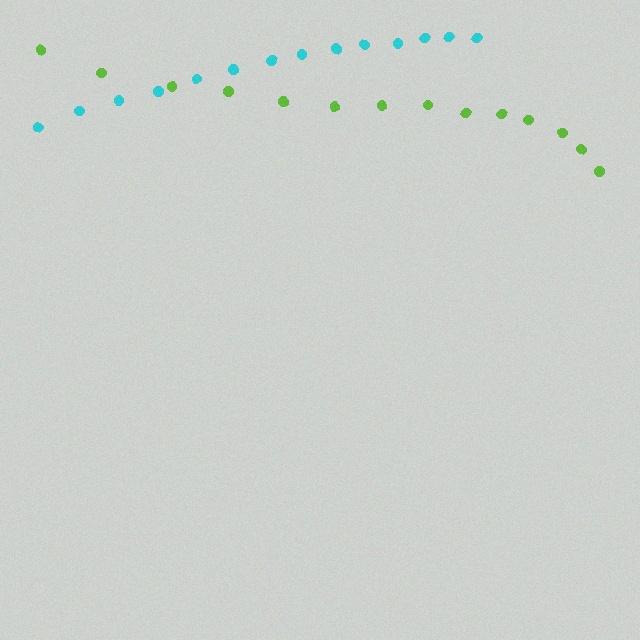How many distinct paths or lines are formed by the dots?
There are 2 distinct paths.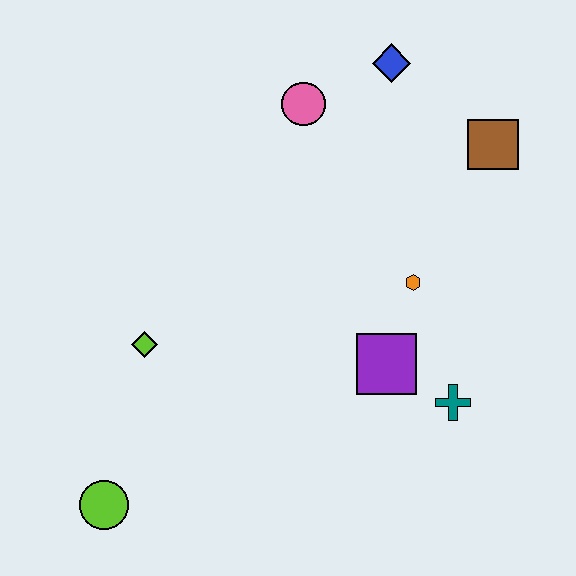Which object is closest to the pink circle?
The blue diamond is closest to the pink circle.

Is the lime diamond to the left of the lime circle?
No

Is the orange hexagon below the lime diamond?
No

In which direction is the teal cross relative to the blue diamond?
The teal cross is below the blue diamond.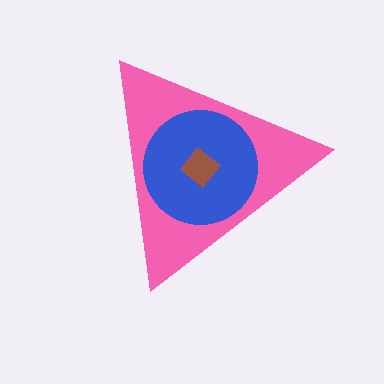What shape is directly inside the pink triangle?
The blue circle.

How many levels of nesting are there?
3.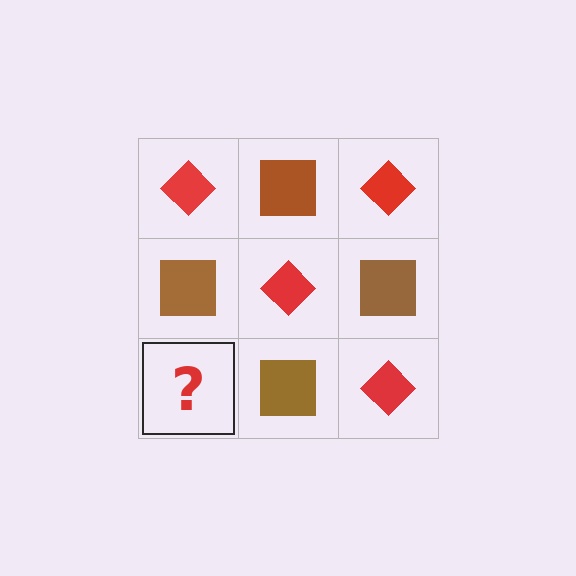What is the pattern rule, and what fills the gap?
The rule is that it alternates red diamond and brown square in a checkerboard pattern. The gap should be filled with a red diamond.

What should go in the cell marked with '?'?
The missing cell should contain a red diamond.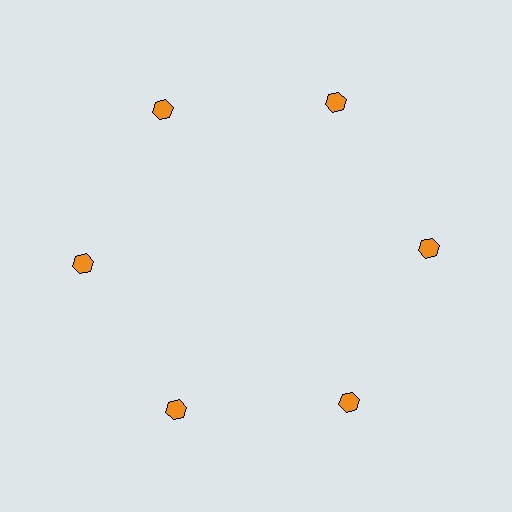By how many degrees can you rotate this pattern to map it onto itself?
The pattern maps onto itself every 60 degrees of rotation.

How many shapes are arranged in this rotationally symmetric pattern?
There are 6 shapes, arranged in 6 groups of 1.